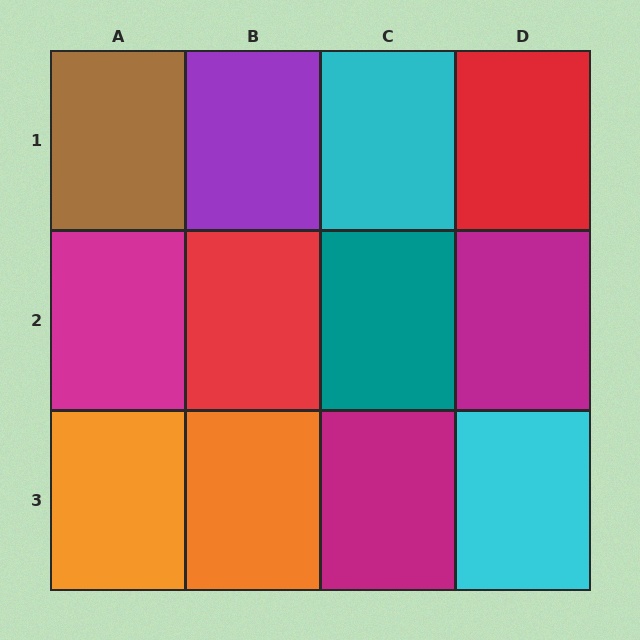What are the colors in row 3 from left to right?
Orange, orange, magenta, cyan.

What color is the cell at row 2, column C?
Teal.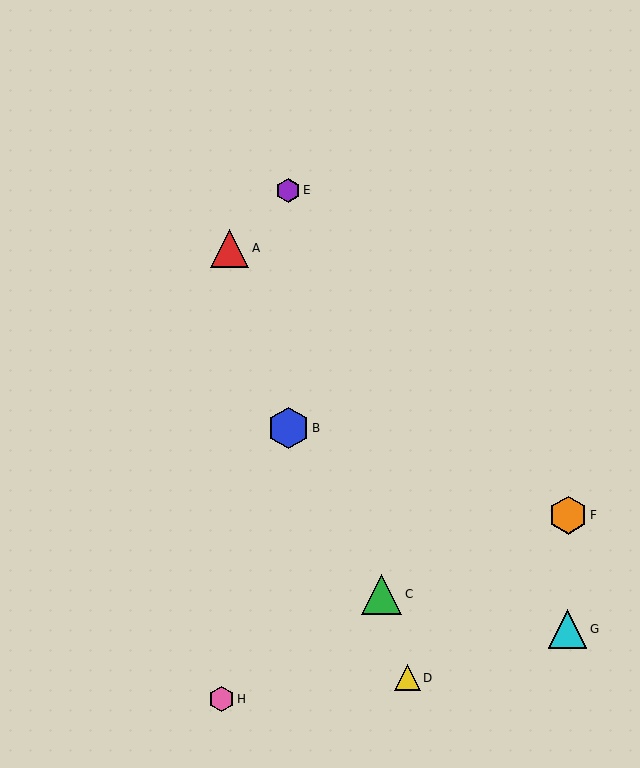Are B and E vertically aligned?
Yes, both are at x≈288.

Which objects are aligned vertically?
Objects B, E are aligned vertically.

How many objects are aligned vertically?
2 objects (B, E) are aligned vertically.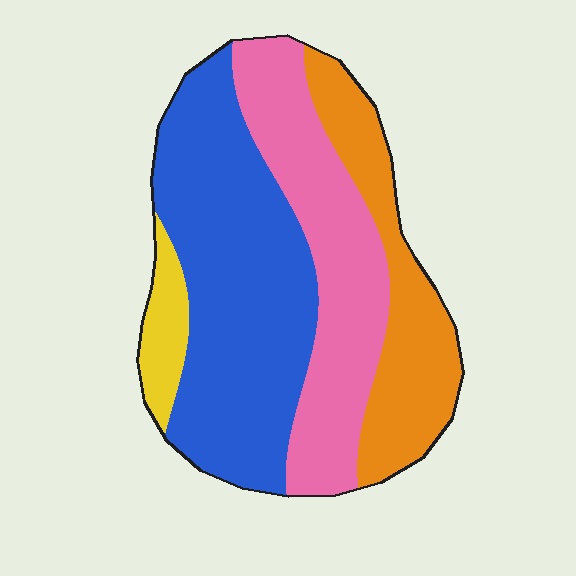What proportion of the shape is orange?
Orange covers roughly 20% of the shape.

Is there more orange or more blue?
Blue.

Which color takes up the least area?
Yellow, at roughly 5%.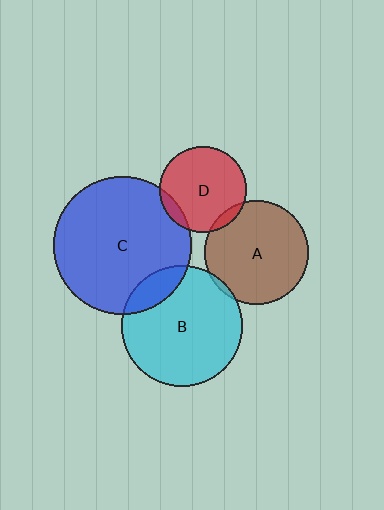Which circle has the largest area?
Circle C (blue).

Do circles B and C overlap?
Yes.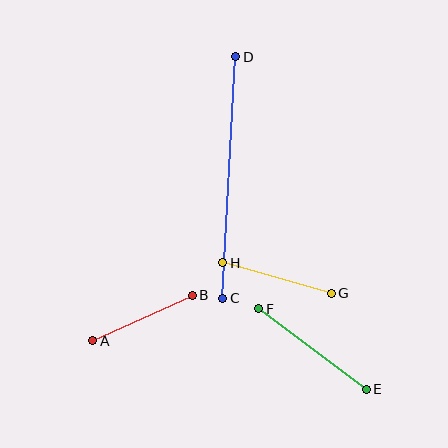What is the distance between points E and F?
The distance is approximately 134 pixels.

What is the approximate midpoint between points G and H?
The midpoint is at approximately (277, 278) pixels.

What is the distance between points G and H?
The distance is approximately 113 pixels.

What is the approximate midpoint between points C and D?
The midpoint is at approximately (229, 178) pixels.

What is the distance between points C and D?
The distance is approximately 242 pixels.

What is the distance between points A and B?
The distance is approximately 110 pixels.